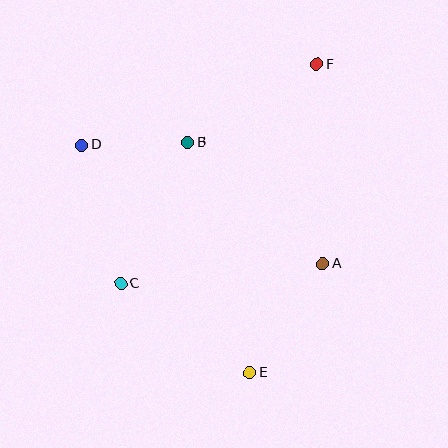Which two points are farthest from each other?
Points E and F are farthest from each other.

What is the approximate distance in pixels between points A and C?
The distance between A and C is approximately 203 pixels.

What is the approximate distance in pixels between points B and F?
The distance between B and F is approximately 151 pixels.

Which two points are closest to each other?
Points B and D are closest to each other.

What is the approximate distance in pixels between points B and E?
The distance between B and E is approximately 239 pixels.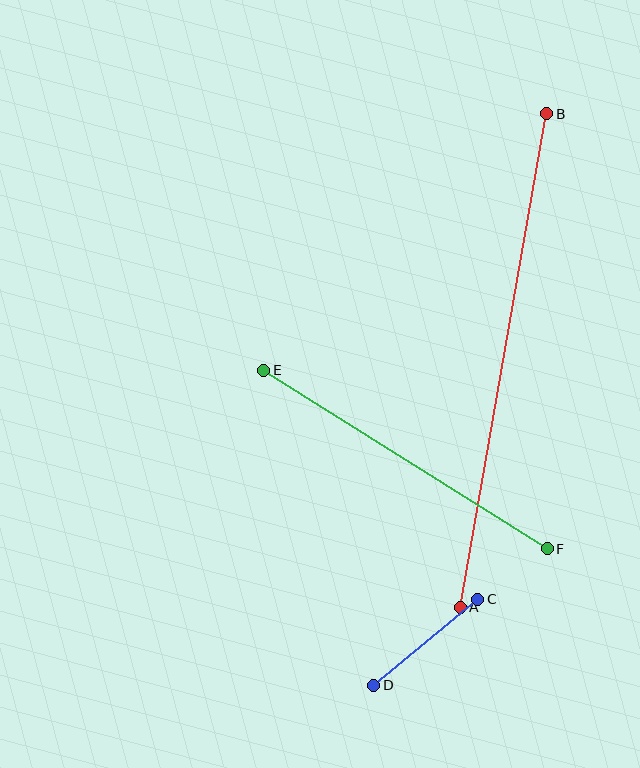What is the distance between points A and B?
The distance is approximately 501 pixels.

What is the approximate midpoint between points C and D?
The midpoint is at approximately (426, 642) pixels.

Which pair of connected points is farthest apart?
Points A and B are farthest apart.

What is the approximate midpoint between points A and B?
The midpoint is at approximately (503, 361) pixels.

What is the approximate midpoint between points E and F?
The midpoint is at approximately (405, 460) pixels.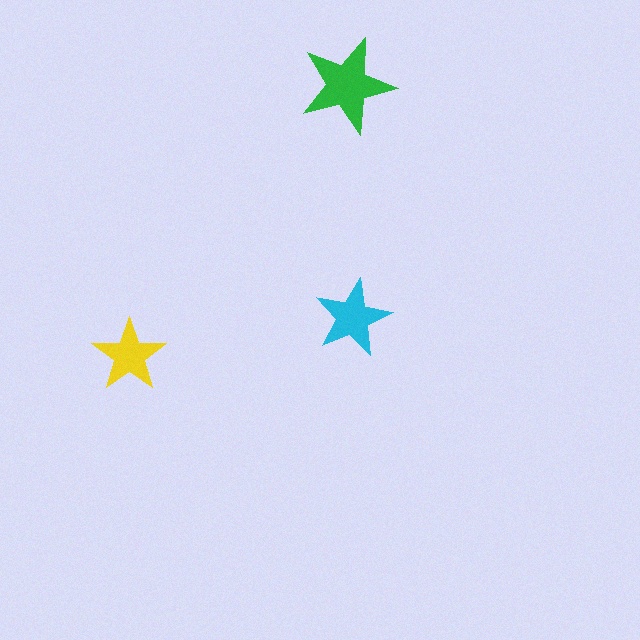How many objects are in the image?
There are 3 objects in the image.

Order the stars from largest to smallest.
the green one, the cyan one, the yellow one.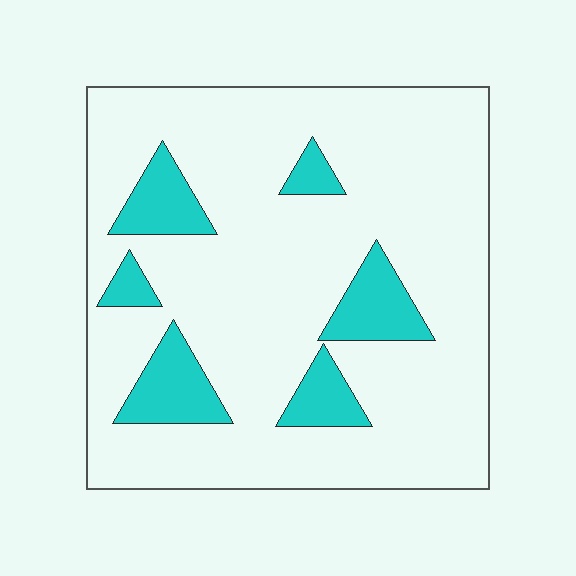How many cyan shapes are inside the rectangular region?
6.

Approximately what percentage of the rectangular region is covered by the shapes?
Approximately 15%.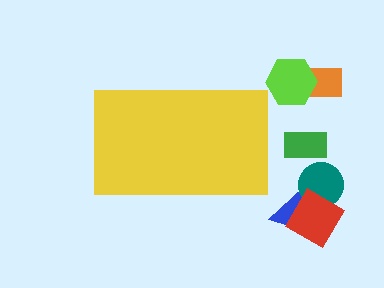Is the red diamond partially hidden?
No, the red diamond is fully visible.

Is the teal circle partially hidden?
No, the teal circle is fully visible.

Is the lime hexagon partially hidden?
No, the lime hexagon is fully visible.